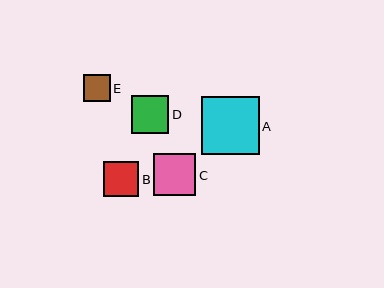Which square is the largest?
Square A is the largest with a size of approximately 58 pixels.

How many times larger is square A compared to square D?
Square A is approximately 1.5 times the size of square D.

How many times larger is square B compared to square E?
Square B is approximately 1.3 times the size of square E.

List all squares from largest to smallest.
From largest to smallest: A, C, D, B, E.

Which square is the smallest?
Square E is the smallest with a size of approximately 26 pixels.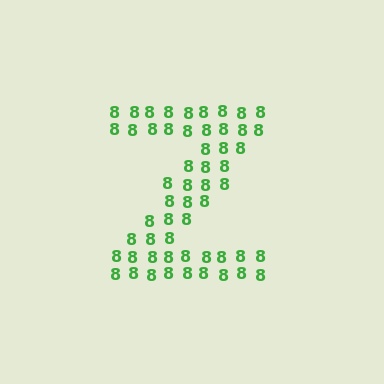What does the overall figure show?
The overall figure shows the letter Z.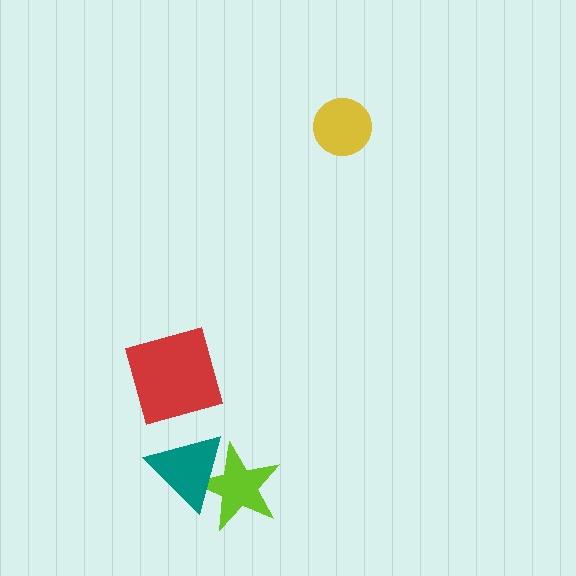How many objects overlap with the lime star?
1 object overlaps with the lime star.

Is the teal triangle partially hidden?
No, no other shape covers it.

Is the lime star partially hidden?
Yes, it is partially covered by another shape.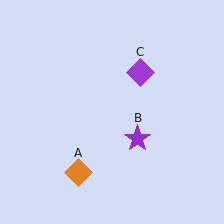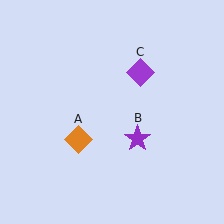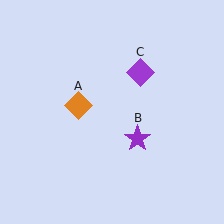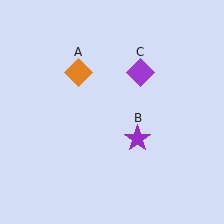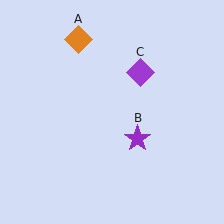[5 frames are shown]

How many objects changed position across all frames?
1 object changed position: orange diamond (object A).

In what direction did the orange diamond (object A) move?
The orange diamond (object A) moved up.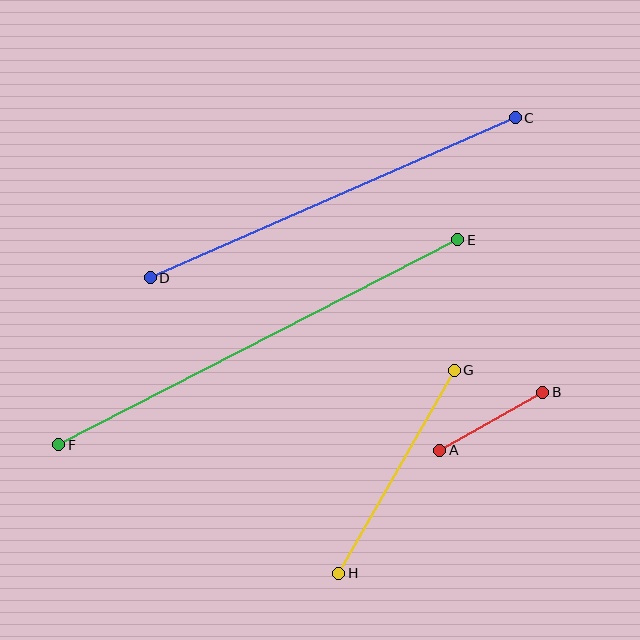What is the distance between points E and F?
The distance is approximately 449 pixels.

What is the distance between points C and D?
The distance is approximately 398 pixels.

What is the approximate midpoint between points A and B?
The midpoint is at approximately (491, 421) pixels.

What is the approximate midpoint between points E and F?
The midpoint is at approximately (258, 342) pixels.